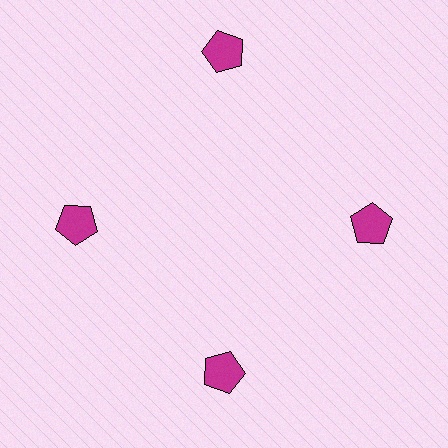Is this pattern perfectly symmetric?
No. The 4 magenta pentagons are arranged in a ring, but one element near the 12 o'clock position is pushed outward from the center, breaking the 4-fold rotational symmetry.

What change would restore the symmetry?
The symmetry would be restored by moving it inward, back onto the ring so that all 4 pentagons sit at equal angles and equal distance from the center.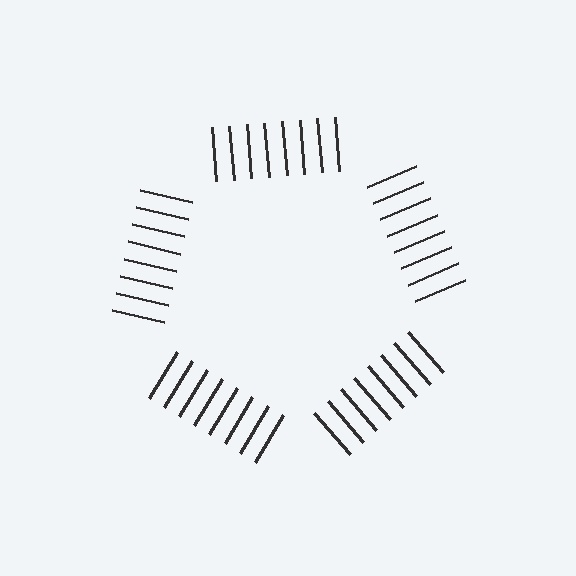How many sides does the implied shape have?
5 sides — the line-ends trace a pentagon.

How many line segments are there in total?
40 — 8 along each of the 5 edges.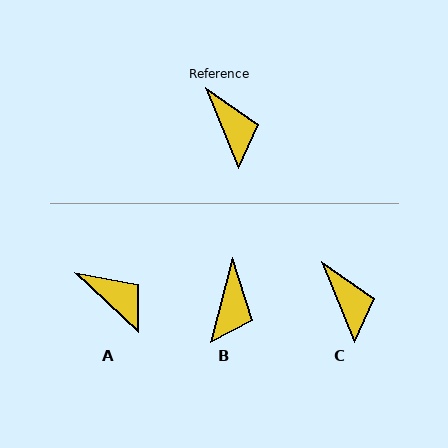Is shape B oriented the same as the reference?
No, it is off by about 37 degrees.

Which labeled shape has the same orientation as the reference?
C.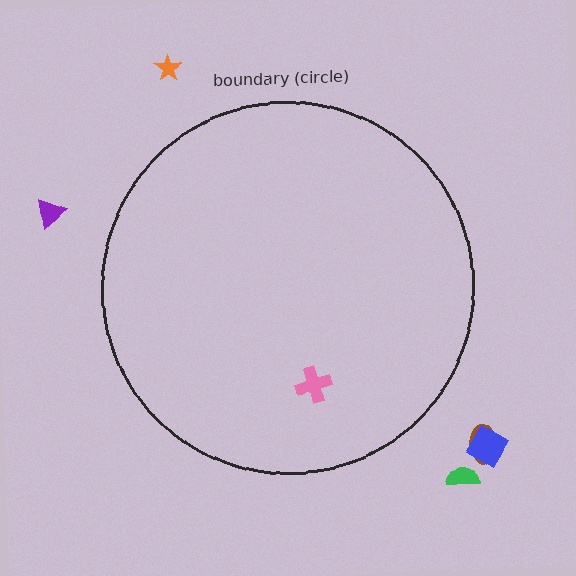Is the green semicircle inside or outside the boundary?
Outside.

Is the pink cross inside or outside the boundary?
Inside.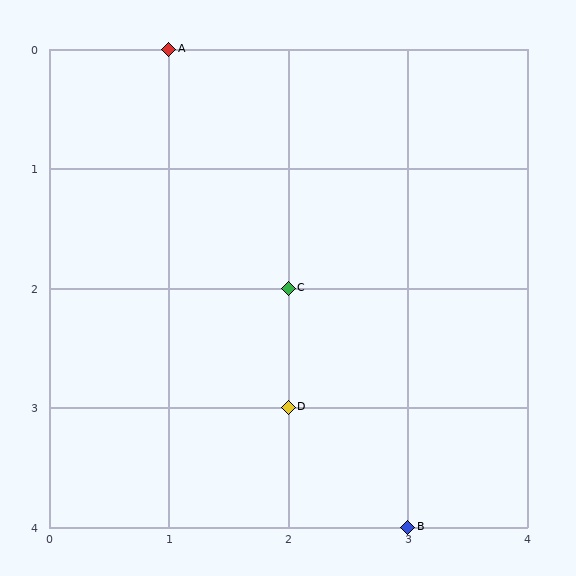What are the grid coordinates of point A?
Point A is at grid coordinates (1, 0).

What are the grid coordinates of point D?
Point D is at grid coordinates (2, 3).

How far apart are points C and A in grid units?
Points C and A are 1 column and 2 rows apart (about 2.2 grid units diagonally).